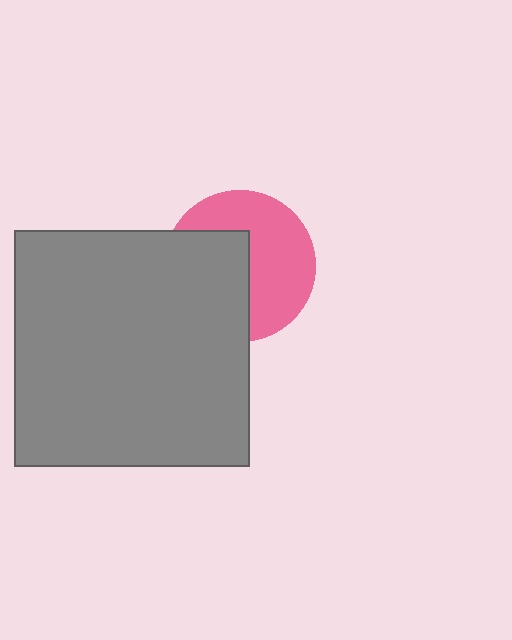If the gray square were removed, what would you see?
You would see the complete pink circle.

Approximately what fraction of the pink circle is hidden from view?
Roughly 46% of the pink circle is hidden behind the gray square.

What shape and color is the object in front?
The object in front is a gray square.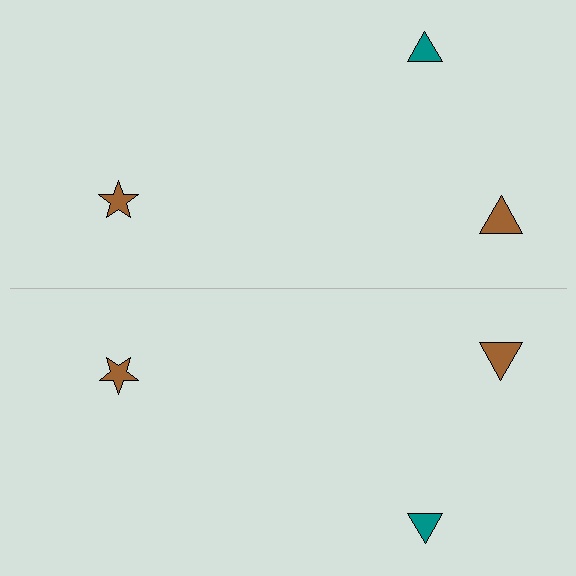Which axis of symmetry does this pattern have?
The pattern has a horizontal axis of symmetry running through the center of the image.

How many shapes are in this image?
There are 6 shapes in this image.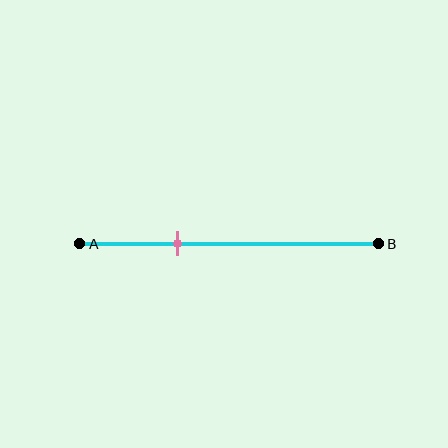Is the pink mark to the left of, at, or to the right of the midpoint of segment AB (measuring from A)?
The pink mark is to the left of the midpoint of segment AB.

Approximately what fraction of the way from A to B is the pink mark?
The pink mark is approximately 35% of the way from A to B.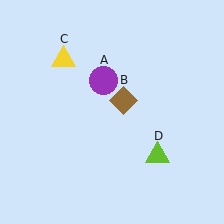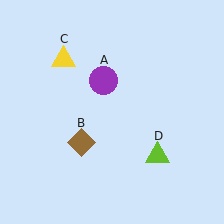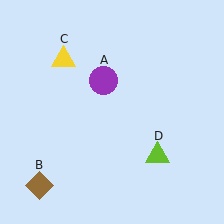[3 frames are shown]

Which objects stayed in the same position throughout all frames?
Purple circle (object A) and yellow triangle (object C) and lime triangle (object D) remained stationary.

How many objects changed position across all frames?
1 object changed position: brown diamond (object B).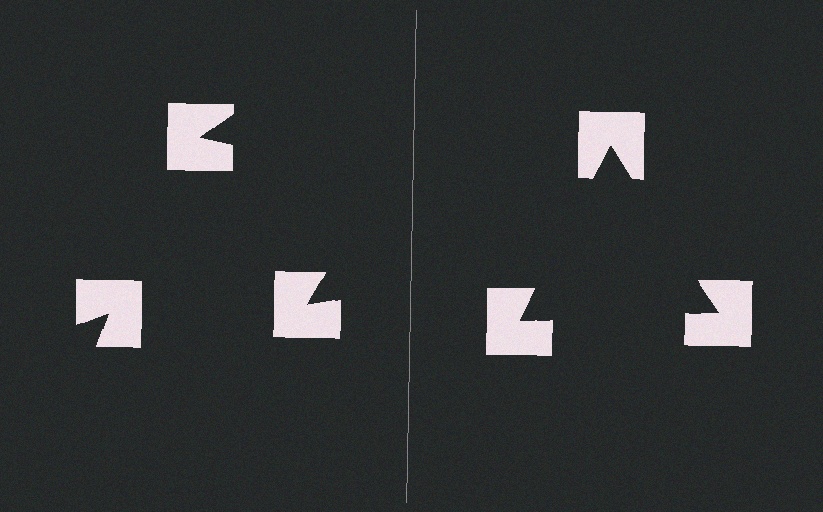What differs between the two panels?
The notched squares are positioned identically on both sides; only the wedge orientations differ. On the right they align to a triangle; on the left they are misaligned.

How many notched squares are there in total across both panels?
6 — 3 on each side.